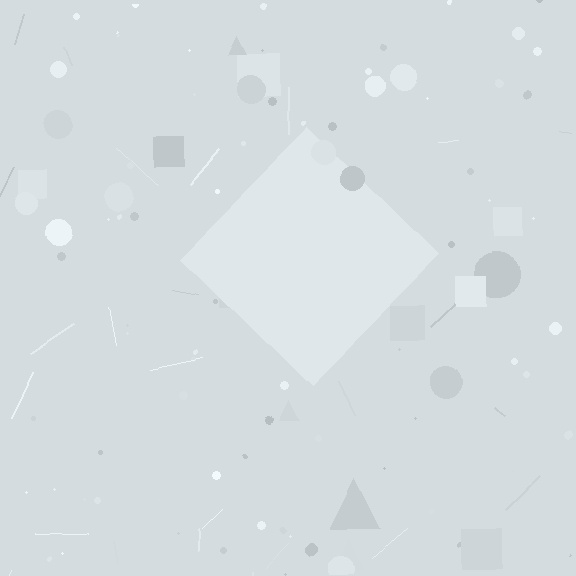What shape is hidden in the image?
A diamond is hidden in the image.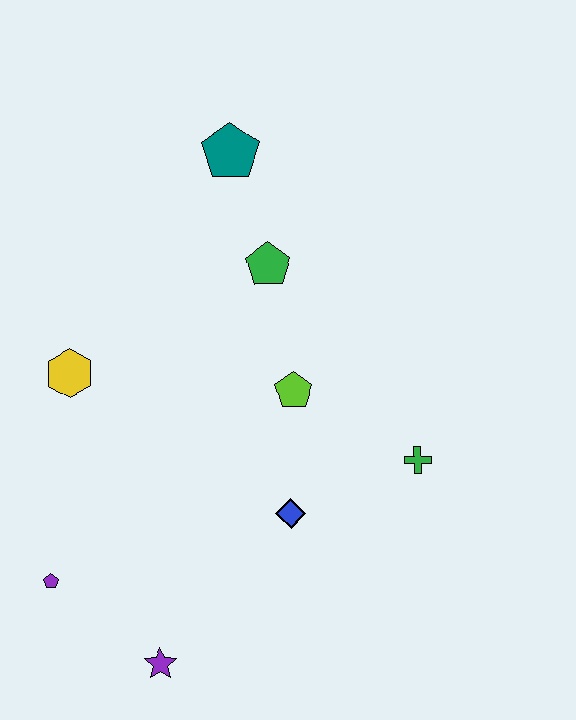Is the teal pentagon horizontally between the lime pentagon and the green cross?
No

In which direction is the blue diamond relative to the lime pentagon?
The blue diamond is below the lime pentagon.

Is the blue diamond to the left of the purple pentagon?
No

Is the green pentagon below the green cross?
No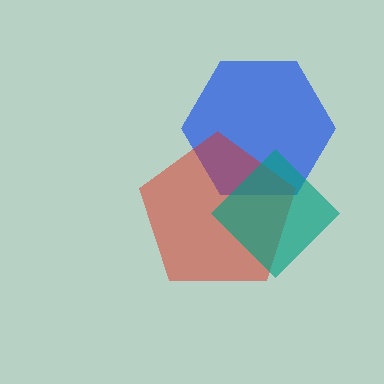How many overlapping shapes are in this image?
There are 3 overlapping shapes in the image.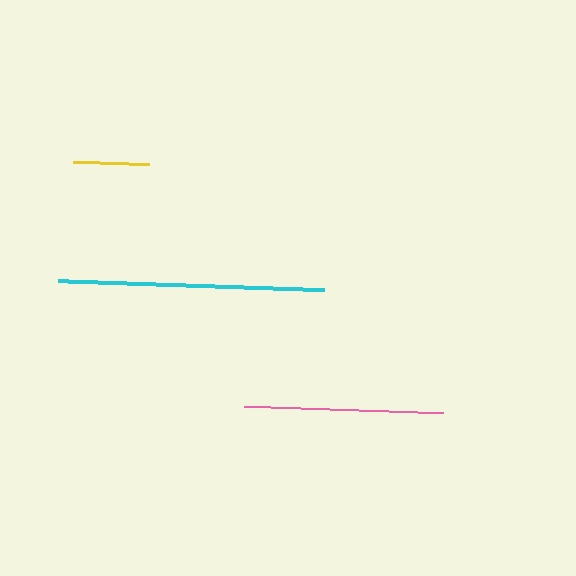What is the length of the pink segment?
The pink segment is approximately 199 pixels long.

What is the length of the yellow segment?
The yellow segment is approximately 75 pixels long.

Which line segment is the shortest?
The yellow line is the shortest at approximately 75 pixels.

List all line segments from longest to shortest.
From longest to shortest: cyan, pink, yellow.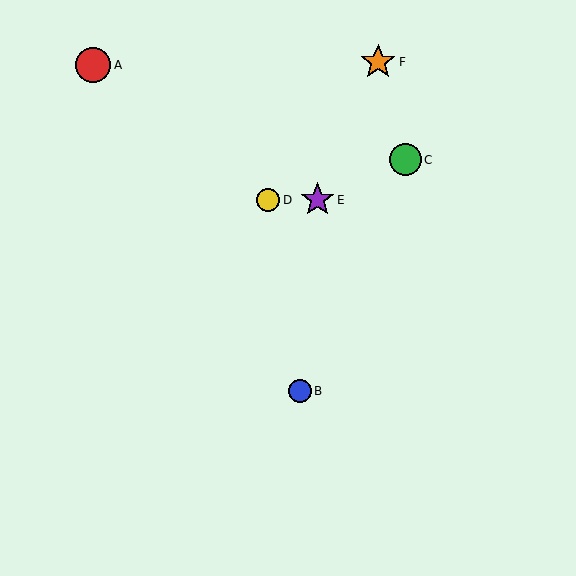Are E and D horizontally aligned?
Yes, both are at y≈200.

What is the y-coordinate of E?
Object E is at y≈200.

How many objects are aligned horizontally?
2 objects (D, E) are aligned horizontally.